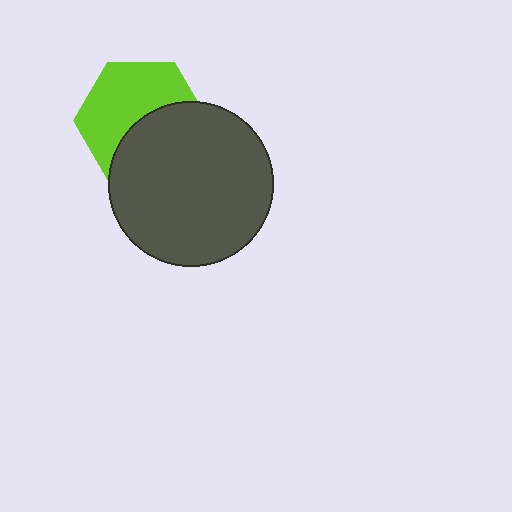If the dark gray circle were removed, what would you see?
You would see the complete lime hexagon.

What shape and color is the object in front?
The object in front is a dark gray circle.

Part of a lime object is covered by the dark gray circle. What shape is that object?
It is a hexagon.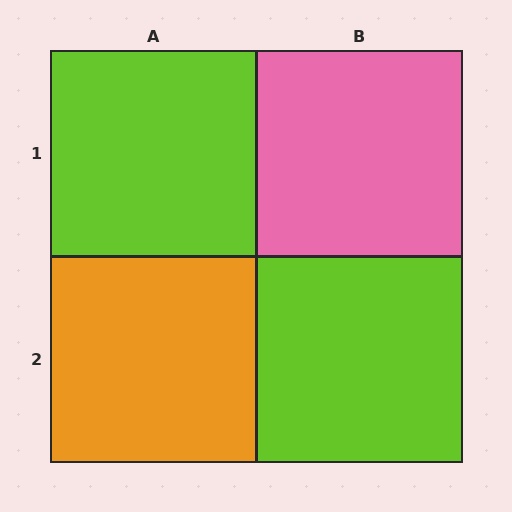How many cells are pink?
1 cell is pink.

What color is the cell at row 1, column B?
Pink.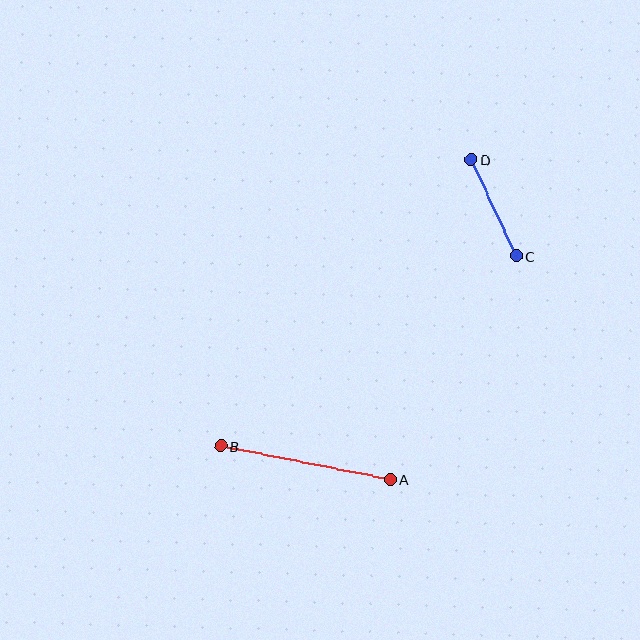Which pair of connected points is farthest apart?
Points A and B are farthest apart.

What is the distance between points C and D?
The distance is approximately 106 pixels.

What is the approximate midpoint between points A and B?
The midpoint is at approximately (305, 463) pixels.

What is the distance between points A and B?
The distance is approximately 173 pixels.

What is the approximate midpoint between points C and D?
The midpoint is at approximately (494, 208) pixels.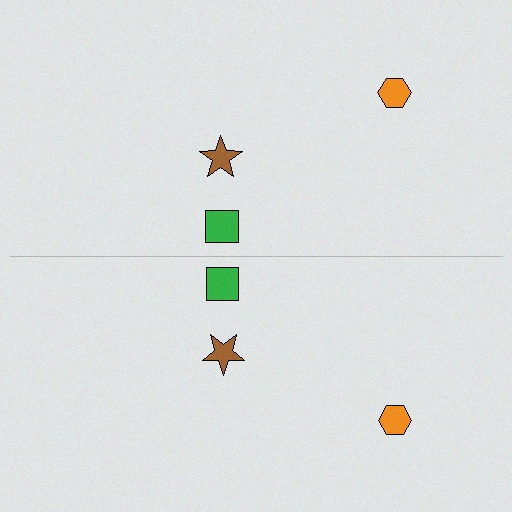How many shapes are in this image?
There are 6 shapes in this image.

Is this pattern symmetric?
Yes, this pattern has bilateral (reflection) symmetry.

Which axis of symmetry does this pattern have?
The pattern has a horizontal axis of symmetry running through the center of the image.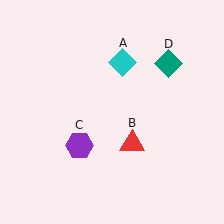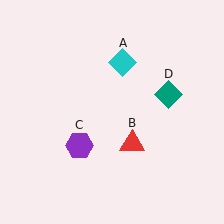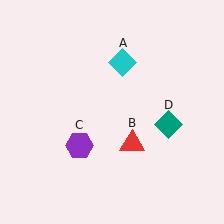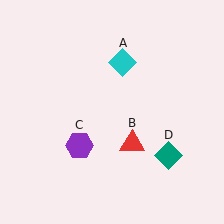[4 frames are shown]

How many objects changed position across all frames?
1 object changed position: teal diamond (object D).